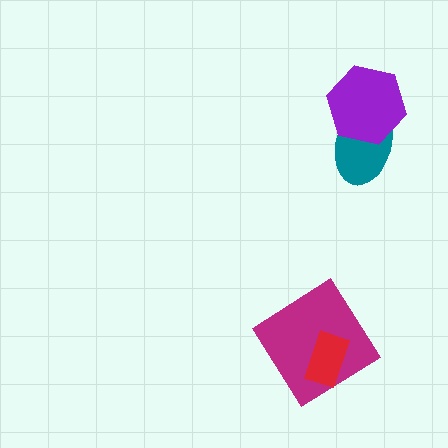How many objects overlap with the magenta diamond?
1 object overlaps with the magenta diamond.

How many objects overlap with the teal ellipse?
1 object overlaps with the teal ellipse.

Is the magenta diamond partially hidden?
Yes, it is partially covered by another shape.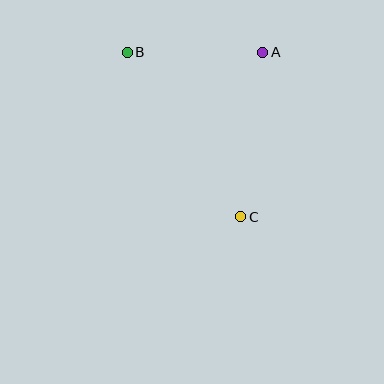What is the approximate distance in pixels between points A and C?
The distance between A and C is approximately 166 pixels.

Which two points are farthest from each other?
Points B and C are farthest from each other.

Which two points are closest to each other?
Points A and B are closest to each other.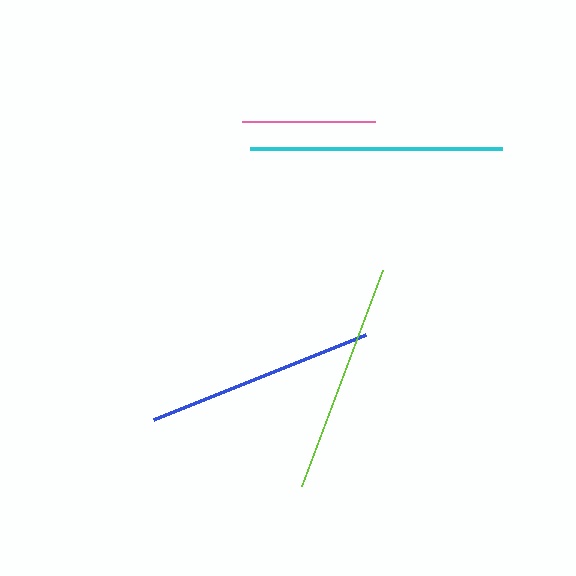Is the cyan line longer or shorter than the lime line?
The cyan line is longer than the lime line.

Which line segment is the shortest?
The pink line is the shortest at approximately 133 pixels.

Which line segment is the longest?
The cyan line is the longest at approximately 252 pixels.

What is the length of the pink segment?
The pink segment is approximately 133 pixels long.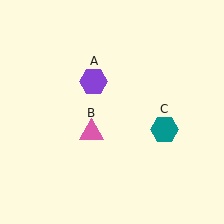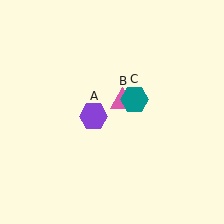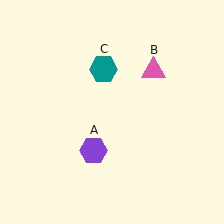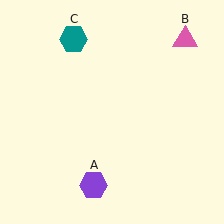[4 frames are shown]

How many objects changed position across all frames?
3 objects changed position: purple hexagon (object A), pink triangle (object B), teal hexagon (object C).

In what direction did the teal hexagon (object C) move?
The teal hexagon (object C) moved up and to the left.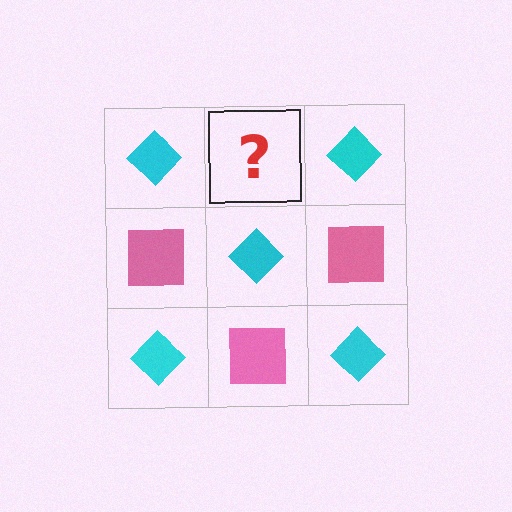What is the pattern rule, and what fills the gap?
The rule is that it alternates cyan diamond and pink square in a checkerboard pattern. The gap should be filled with a pink square.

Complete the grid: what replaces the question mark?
The question mark should be replaced with a pink square.